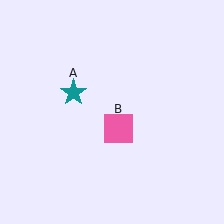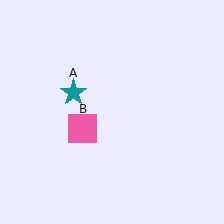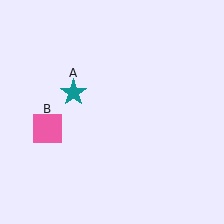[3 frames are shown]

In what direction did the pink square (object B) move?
The pink square (object B) moved left.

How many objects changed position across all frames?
1 object changed position: pink square (object B).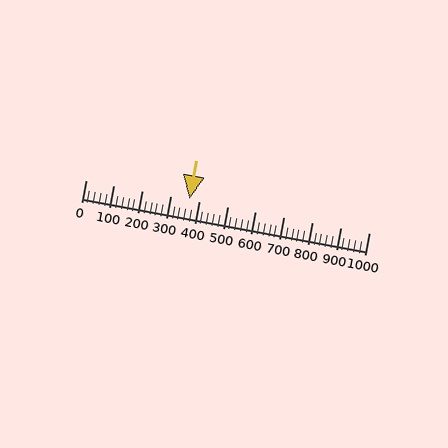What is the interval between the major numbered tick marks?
The major tick marks are spaced 100 units apart.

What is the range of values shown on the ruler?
The ruler shows values from 0 to 1000.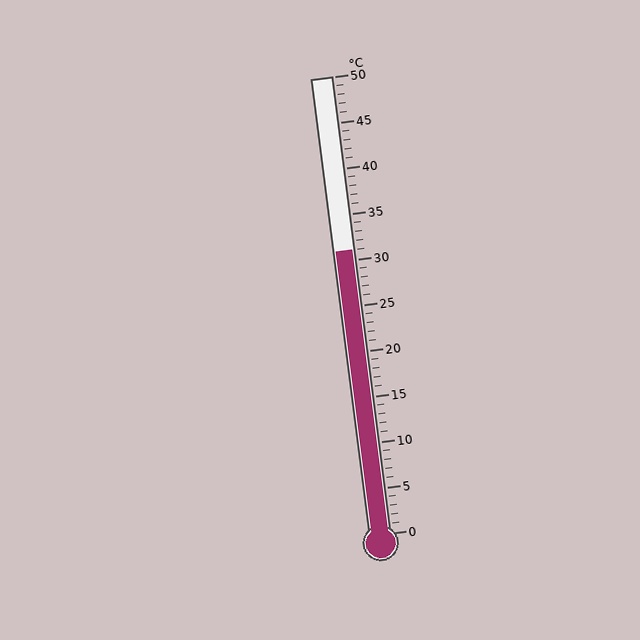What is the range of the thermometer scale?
The thermometer scale ranges from 0°C to 50°C.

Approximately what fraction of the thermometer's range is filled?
The thermometer is filled to approximately 60% of its range.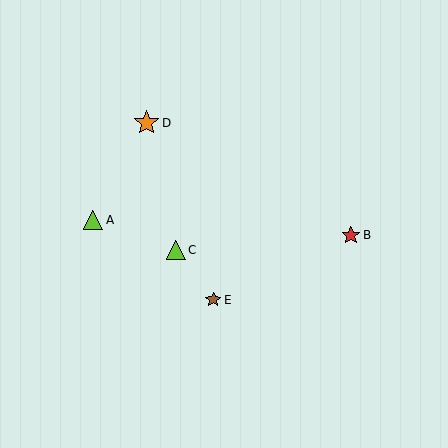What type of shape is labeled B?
Shape B is a red star.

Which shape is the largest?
The orange star (labeled D) is the largest.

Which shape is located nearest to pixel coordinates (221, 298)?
The brown star (labeled E) at (213, 300) is nearest to that location.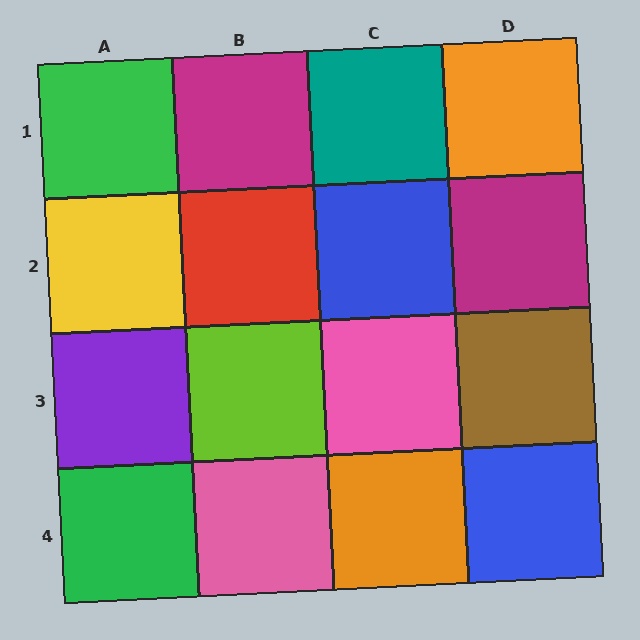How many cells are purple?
1 cell is purple.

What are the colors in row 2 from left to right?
Yellow, red, blue, magenta.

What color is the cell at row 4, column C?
Orange.